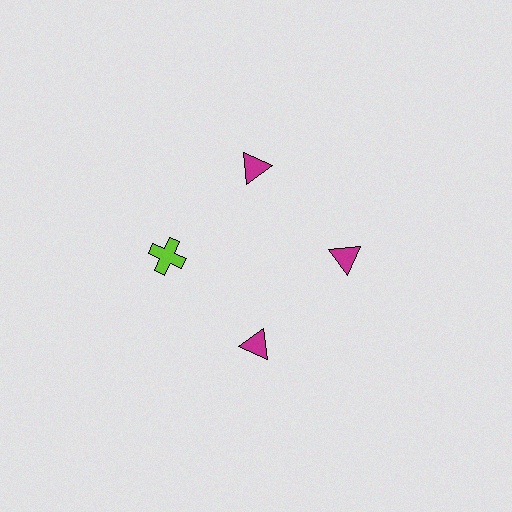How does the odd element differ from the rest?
It differs in both color (lime instead of magenta) and shape (cross instead of triangle).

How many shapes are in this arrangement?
There are 4 shapes arranged in a ring pattern.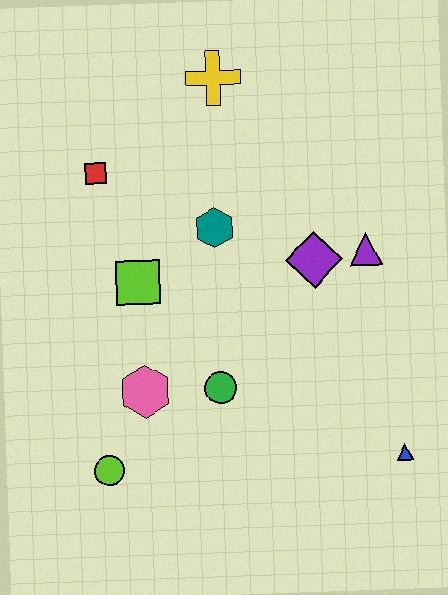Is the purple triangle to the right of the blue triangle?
No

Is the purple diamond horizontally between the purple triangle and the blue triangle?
No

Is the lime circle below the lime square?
Yes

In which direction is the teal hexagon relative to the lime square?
The teal hexagon is to the right of the lime square.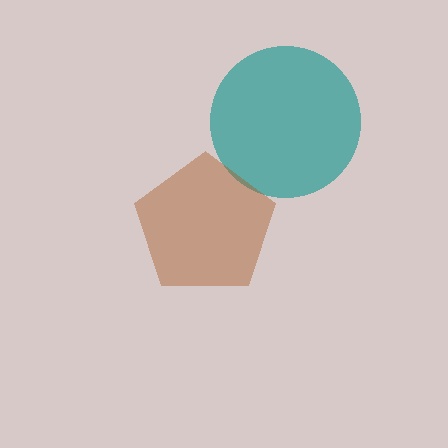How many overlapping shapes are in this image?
There are 2 overlapping shapes in the image.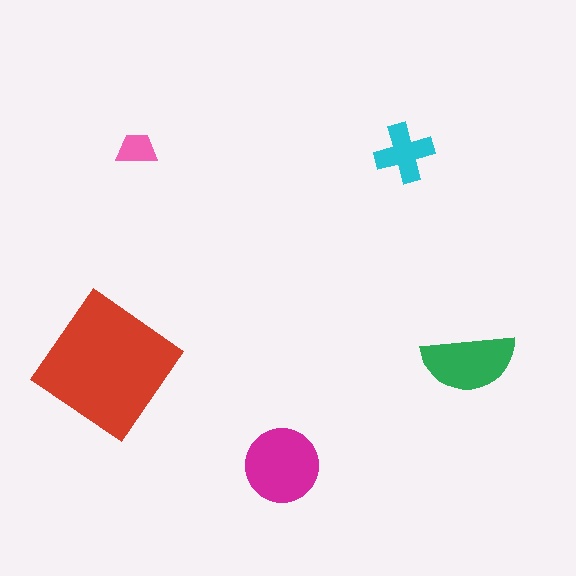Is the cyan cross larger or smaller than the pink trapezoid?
Larger.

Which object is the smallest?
The pink trapezoid.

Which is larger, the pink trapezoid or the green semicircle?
The green semicircle.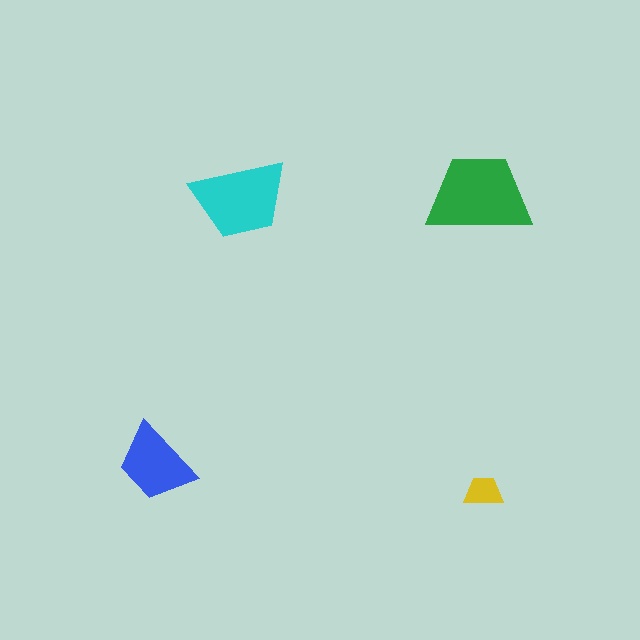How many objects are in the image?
There are 4 objects in the image.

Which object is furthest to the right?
The yellow trapezoid is rightmost.